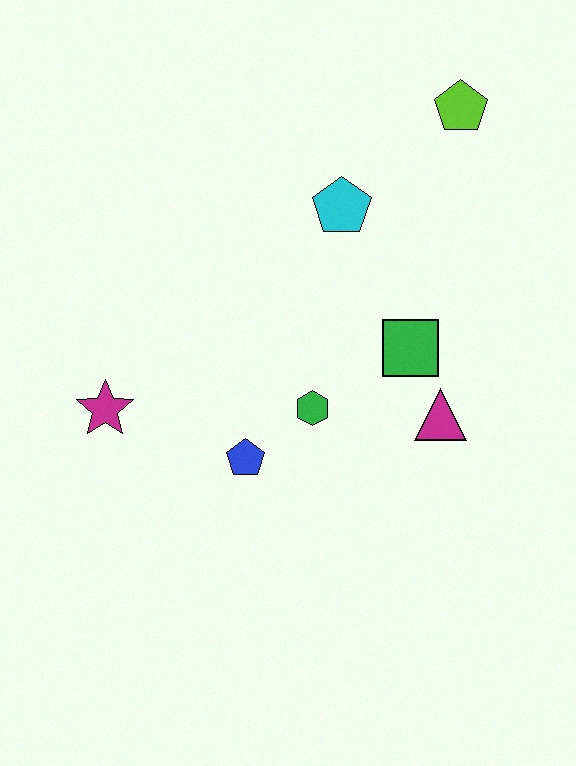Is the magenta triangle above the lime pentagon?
No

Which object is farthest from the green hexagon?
The lime pentagon is farthest from the green hexagon.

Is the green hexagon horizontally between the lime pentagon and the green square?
No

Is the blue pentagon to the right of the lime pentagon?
No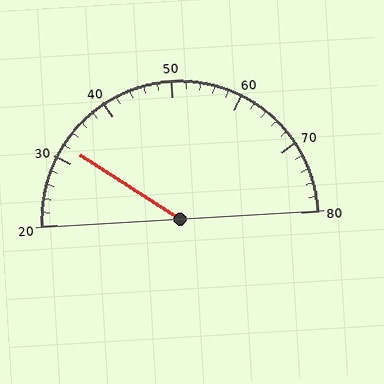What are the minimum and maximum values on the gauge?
The gauge ranges from 20 to 80.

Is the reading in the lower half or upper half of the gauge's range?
The reading is in the lower half of the range (20 to 80).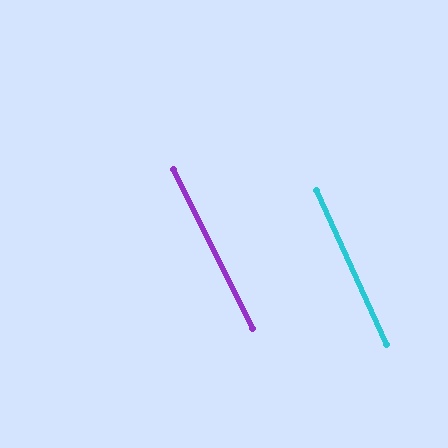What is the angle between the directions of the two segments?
Approximately 2 degrees.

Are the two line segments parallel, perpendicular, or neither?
Parallel — their directions differ by only 1.9°.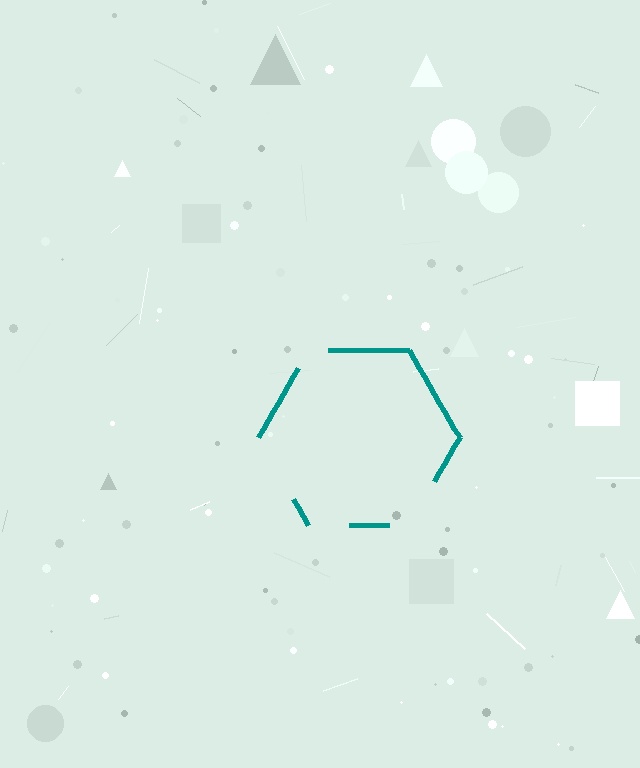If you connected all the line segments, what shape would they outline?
They would outline a hexagon.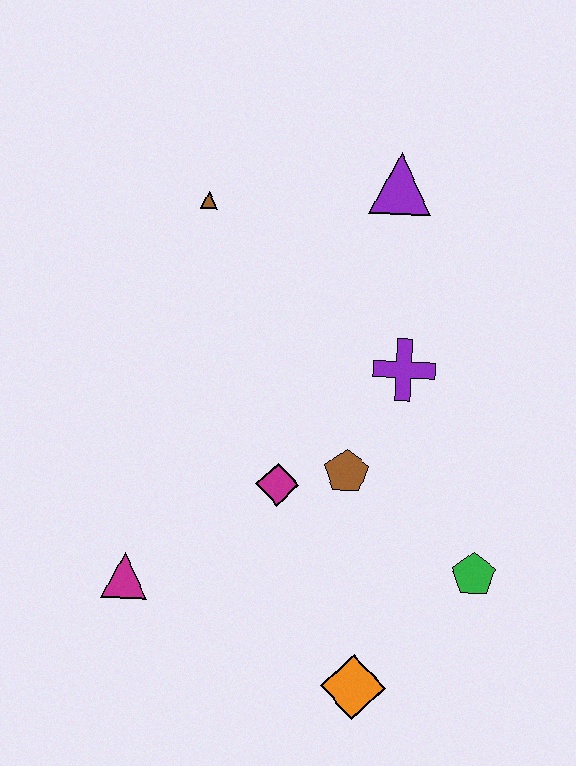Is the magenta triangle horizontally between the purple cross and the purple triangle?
No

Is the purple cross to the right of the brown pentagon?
Yes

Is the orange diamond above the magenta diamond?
No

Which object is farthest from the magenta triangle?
The purple triangle is farthest from the magenta triangle.